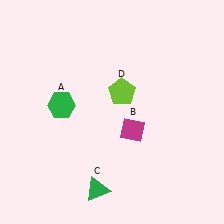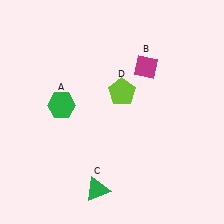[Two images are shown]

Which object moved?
The magenta diamond (B) moved up.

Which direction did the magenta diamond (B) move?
The magenta diamond (B) moved up.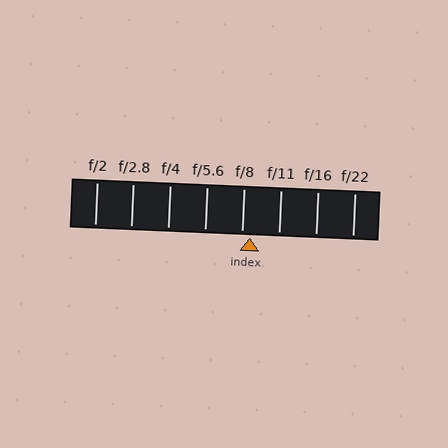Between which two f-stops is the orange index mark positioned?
The index mark is between f/8 and f/11.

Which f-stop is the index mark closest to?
The index mark is closest to f/8.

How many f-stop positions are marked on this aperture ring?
There are 8 f-stop positions marked.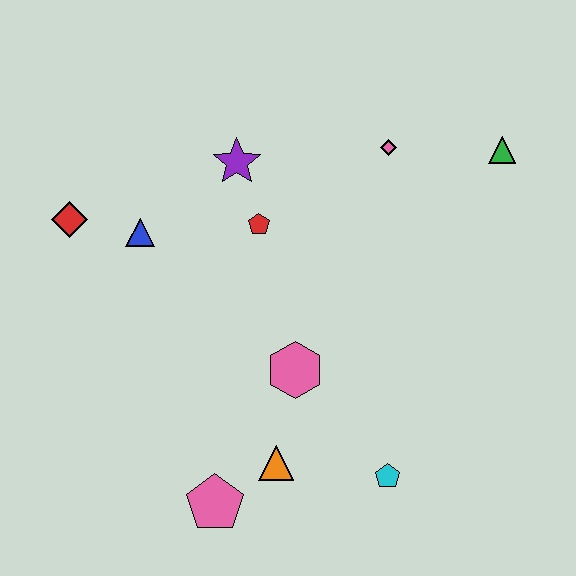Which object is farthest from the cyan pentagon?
The red diamond is farthest from the cyan pentagon.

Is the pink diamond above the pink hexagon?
Yes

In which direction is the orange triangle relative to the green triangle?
The orange triangle is below the green triangle.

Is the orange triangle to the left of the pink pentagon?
No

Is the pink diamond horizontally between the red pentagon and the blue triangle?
No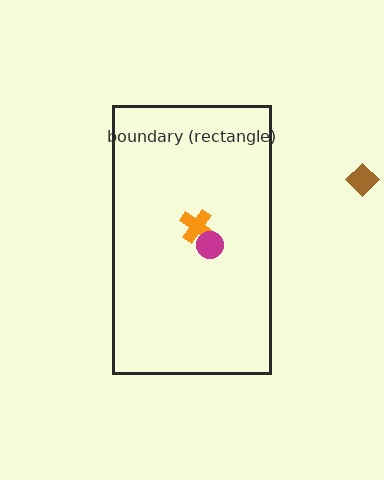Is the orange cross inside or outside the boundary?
Inside.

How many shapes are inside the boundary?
2 inside, 1 outside.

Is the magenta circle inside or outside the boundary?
Inside.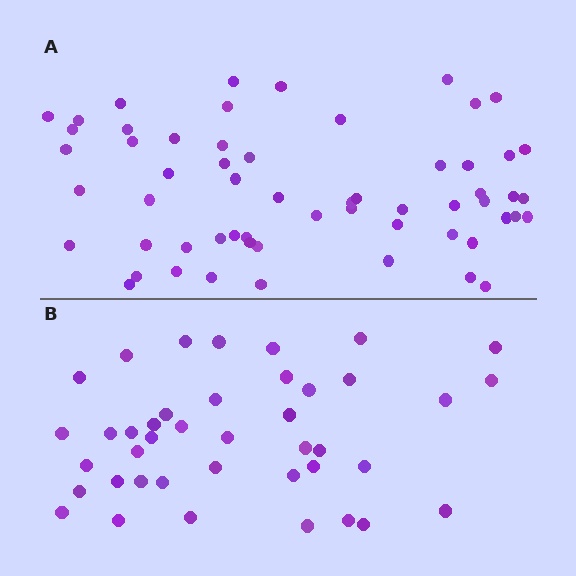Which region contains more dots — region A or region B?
Region A (the top region) has more dots.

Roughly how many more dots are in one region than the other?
Region A has approximately 20 more dots than region B.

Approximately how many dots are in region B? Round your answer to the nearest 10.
About 40 dots. (The exact count is 41, which rounds to 40.)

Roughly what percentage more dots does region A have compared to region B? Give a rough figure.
About 45% more.